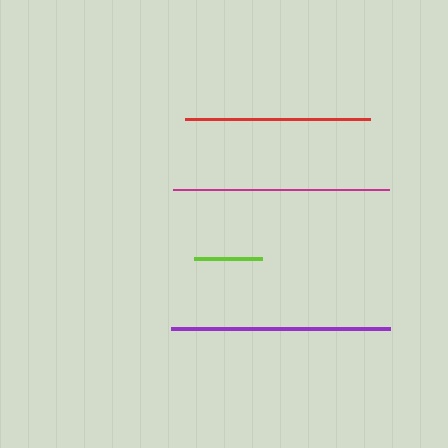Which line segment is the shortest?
The lime line is the shortest at approximately 68 pixels.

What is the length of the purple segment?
The purple segment is approximately 219 pixels long.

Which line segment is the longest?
The purple line is the longest at approximately 219 pixels.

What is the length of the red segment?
The red segment is approximately 184 pixels long.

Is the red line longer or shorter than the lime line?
The red line is longer than the lime line.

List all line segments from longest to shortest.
From longest to shortest: purple, magenta, red, lime.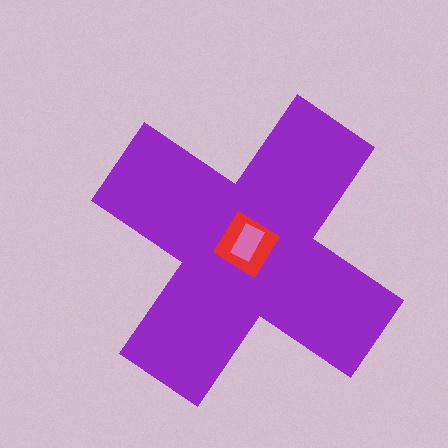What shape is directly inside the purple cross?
The red diamond.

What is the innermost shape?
The pink rectangle.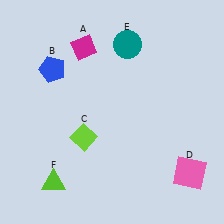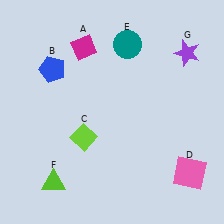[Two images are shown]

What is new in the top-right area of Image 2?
A purple star (G) was added in the top-right area of Image 2.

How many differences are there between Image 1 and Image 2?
There is 1 difference between the two images.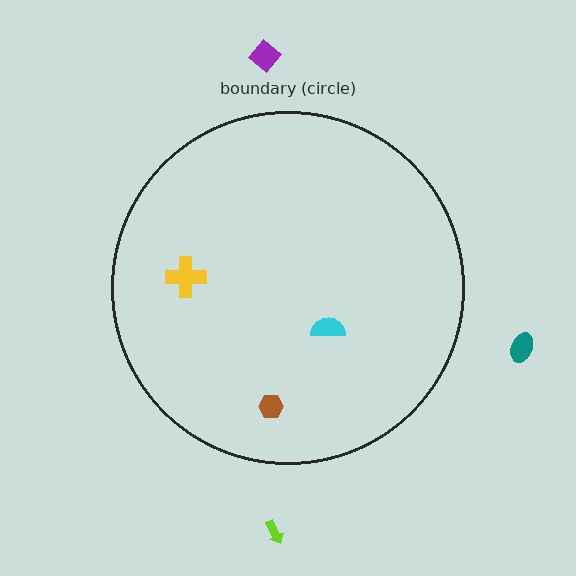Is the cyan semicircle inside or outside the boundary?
Inside.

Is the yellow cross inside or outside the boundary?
Inside.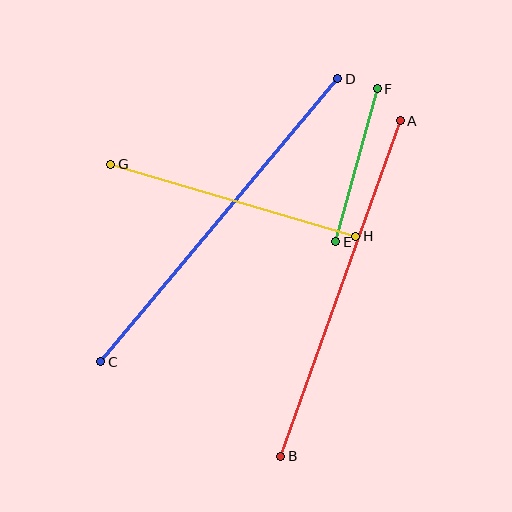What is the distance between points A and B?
The distance is approximately 356 pixels.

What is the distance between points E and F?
The distance is approximately 158 pixels.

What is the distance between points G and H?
The distance is approximately 255 pixels.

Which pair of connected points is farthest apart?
Points C and D are farthest apart.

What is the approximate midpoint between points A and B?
The midpoint is at approximately (340, 288) pixels.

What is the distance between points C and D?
The distance is approximately 369 pixels.